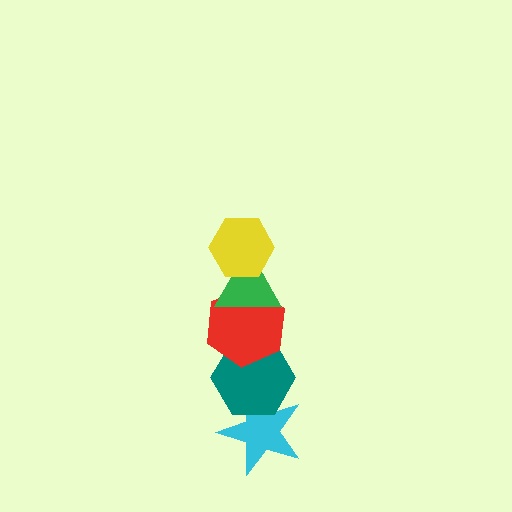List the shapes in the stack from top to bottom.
From top to bottom: the yellow hexagon, the green triangle, the red hexagon, the teal hexagon, the cyan star.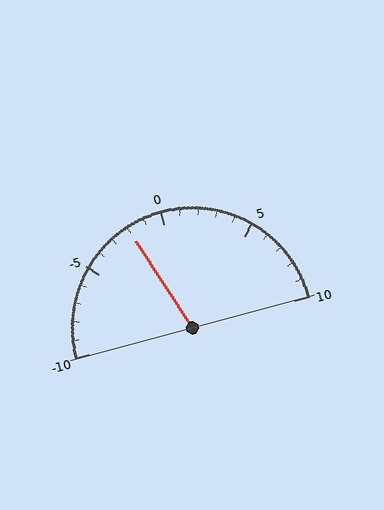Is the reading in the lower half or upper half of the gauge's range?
The reading is in the lower half of the range (-10 to 10).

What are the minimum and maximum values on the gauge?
The gauge ranges from -10 to 10.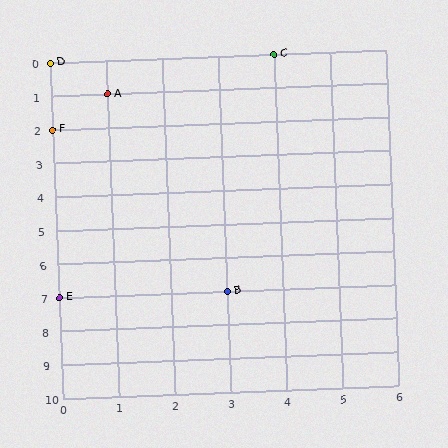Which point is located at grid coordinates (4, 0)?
Point C is at (4, 0).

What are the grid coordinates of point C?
Point C is at grid coordinates (4, 0).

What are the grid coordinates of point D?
Point D is at grid coordinates (0, 0).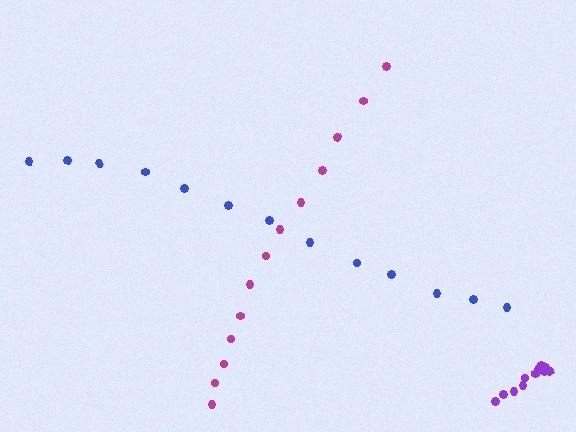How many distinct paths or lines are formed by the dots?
There are 3 distinct paths.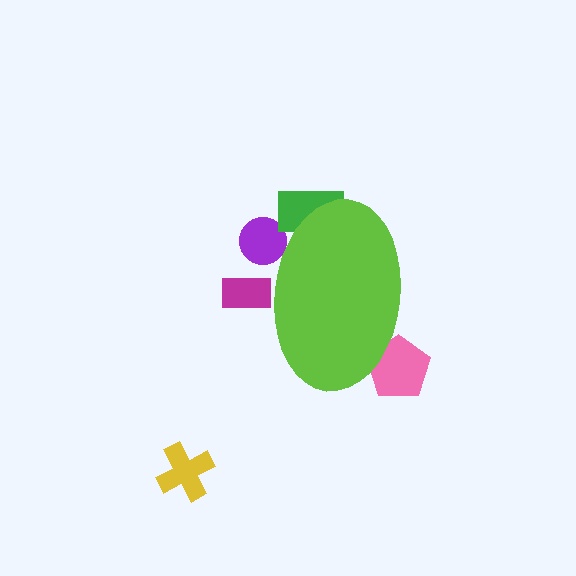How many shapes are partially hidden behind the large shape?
4 shapes are partially hidden.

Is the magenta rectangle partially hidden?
Yes, the magenta rectangle is partially hidden behind the lime ellipse.